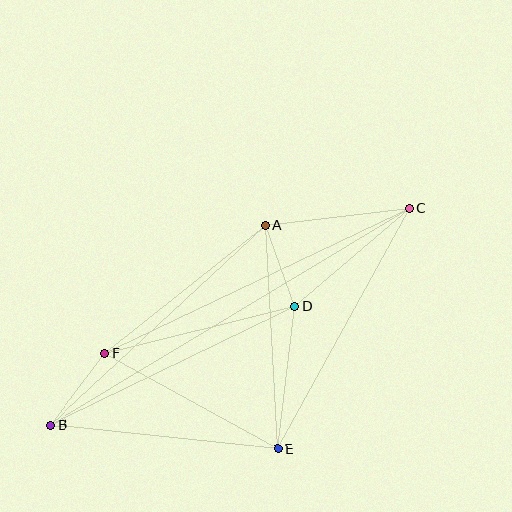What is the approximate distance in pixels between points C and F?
The distance between C and F is approximately 337 pixels.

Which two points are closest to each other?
Points A and D are closest to each other.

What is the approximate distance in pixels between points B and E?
The distance between B and E is approximately 228 pixels.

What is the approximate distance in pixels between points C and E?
The distance between C and E is approximately 274 pixels.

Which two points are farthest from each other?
Points B and C are farthest from each other.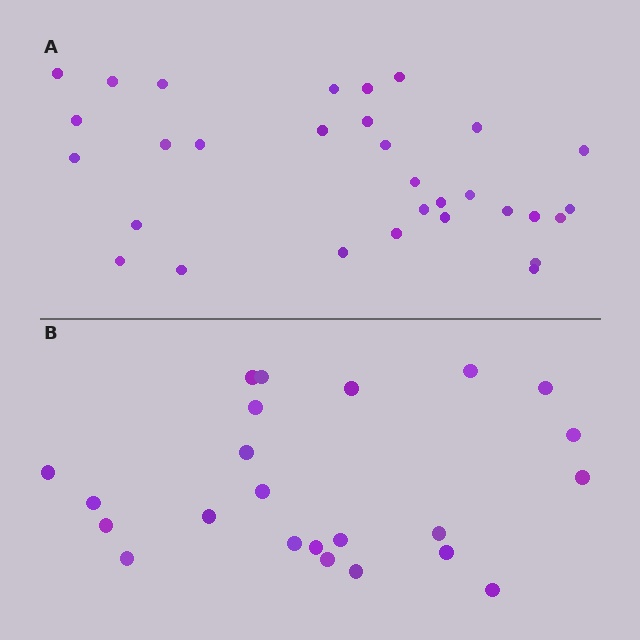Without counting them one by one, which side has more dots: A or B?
Region A (the top region) has more dots.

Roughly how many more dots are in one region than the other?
Region A has roughly 8 or so more dots than region B.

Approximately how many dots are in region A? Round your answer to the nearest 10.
About 30 dots. (The exact count is 31, which rounds to 30.)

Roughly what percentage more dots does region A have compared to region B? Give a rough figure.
About 35% more.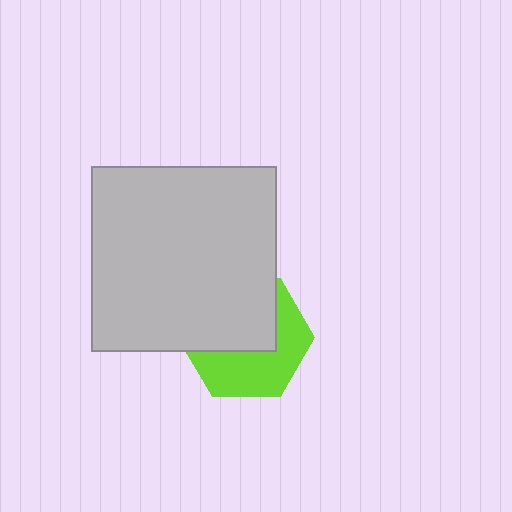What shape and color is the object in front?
The object in front is a light gray square.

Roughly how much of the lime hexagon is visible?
About half of it is visible (roughly 49%).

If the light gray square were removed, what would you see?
You would see the complete lime hexagon.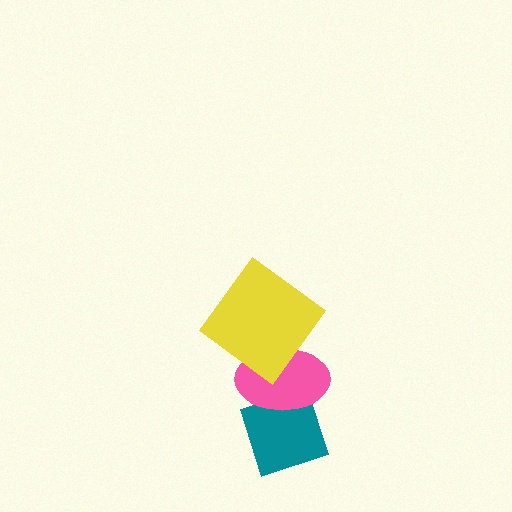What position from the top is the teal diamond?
The teal diamond is 3rd from the top.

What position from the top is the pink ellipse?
The pink ellipse is 2nd from the top.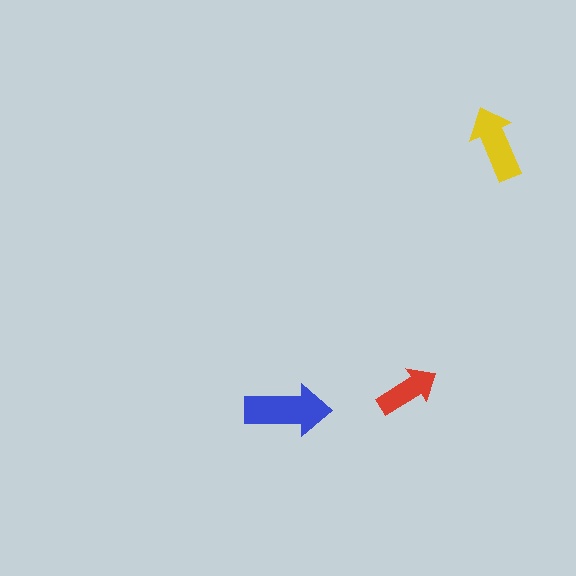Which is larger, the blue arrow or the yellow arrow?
The blue one.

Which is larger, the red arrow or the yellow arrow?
The yellow one.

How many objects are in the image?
There are 3 objects in the image.